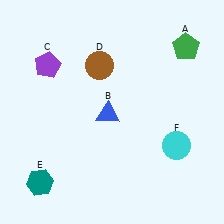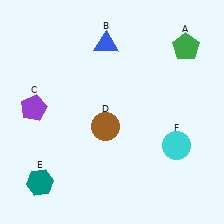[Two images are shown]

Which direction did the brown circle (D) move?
The brown circle (D) moved down.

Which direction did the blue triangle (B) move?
The blue triangle (B) moved up.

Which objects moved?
The objects that moved are: the blue triangle (B), the purple pentagon (C), the brown circle (D).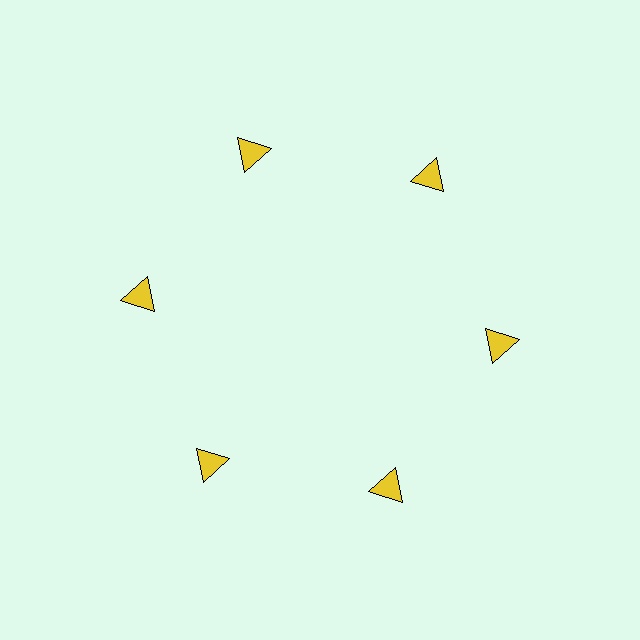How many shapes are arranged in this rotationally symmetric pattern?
There are 6 shapes, arranged in 6 groups of 1.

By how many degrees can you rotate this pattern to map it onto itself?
The pattern maps onto itself every 60 degrees of rotation.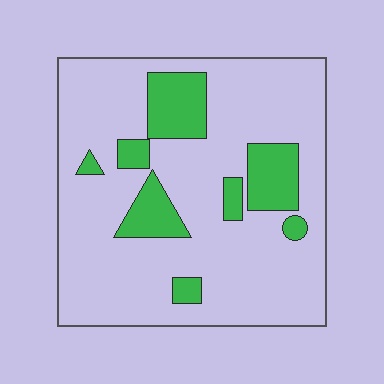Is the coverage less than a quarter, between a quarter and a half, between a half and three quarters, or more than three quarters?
Less than a quarter.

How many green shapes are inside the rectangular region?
8.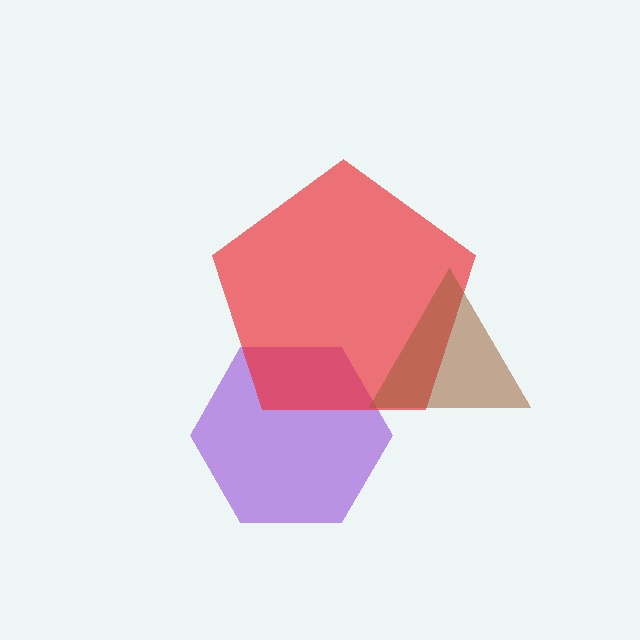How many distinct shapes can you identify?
There are 3 distinct shapes: a purple hexagon, a red pentagon, a brown triangle.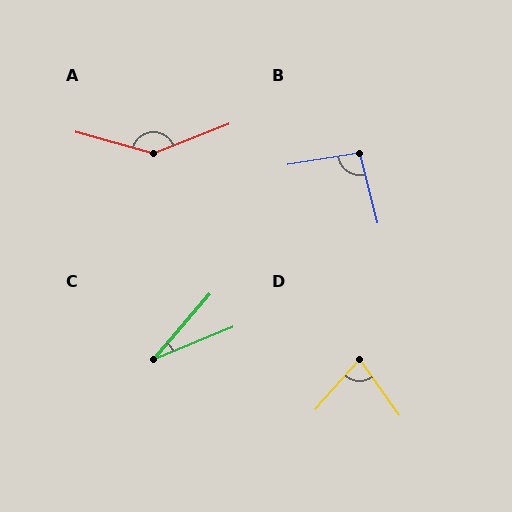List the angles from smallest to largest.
C (27°), D (77°), B (96°), A (144°).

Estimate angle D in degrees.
Approximately 77 degrees.